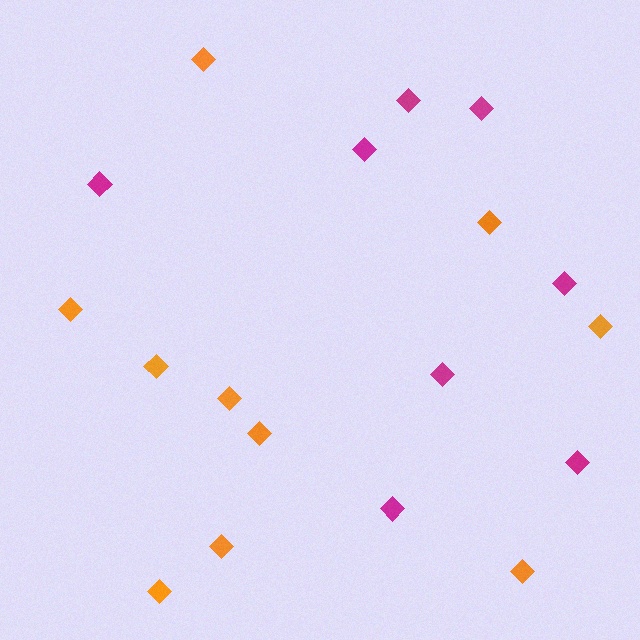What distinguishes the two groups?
There are 2 groups: one group of orange diamonds (10) and one group of magenta diamonds (8).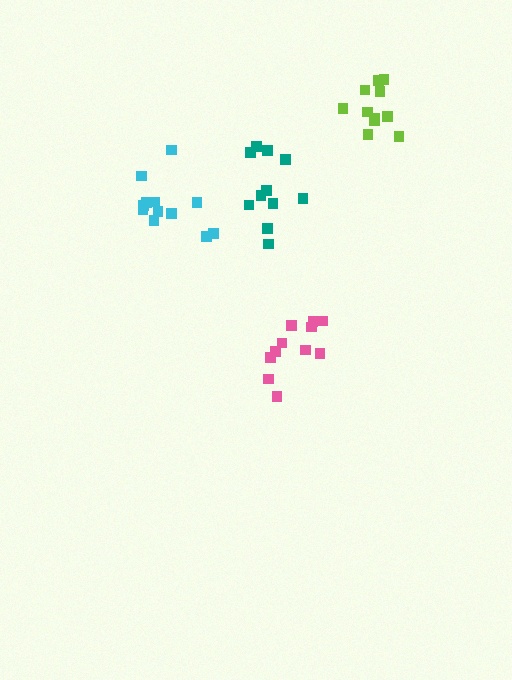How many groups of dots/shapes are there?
There are 4 groups.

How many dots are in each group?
Group 1: 11 dots, Group 2: 11 dots, Group 3: 12 dots, Group 4: 11 dots (45 total).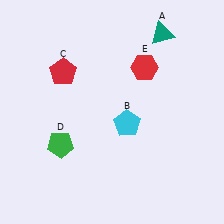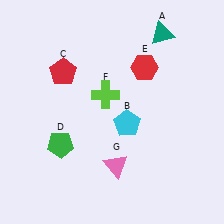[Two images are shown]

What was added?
A lime cross (F), a pink triangle (G) were added in Image 2.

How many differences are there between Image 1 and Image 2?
There are 2 differences between the two images.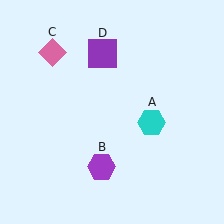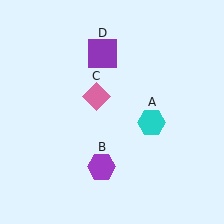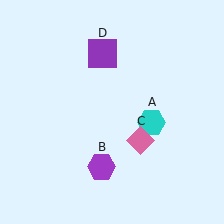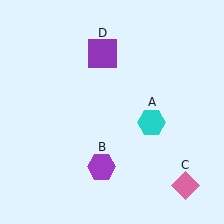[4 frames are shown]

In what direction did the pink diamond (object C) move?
The pink diamond (object C) moved down and to the right.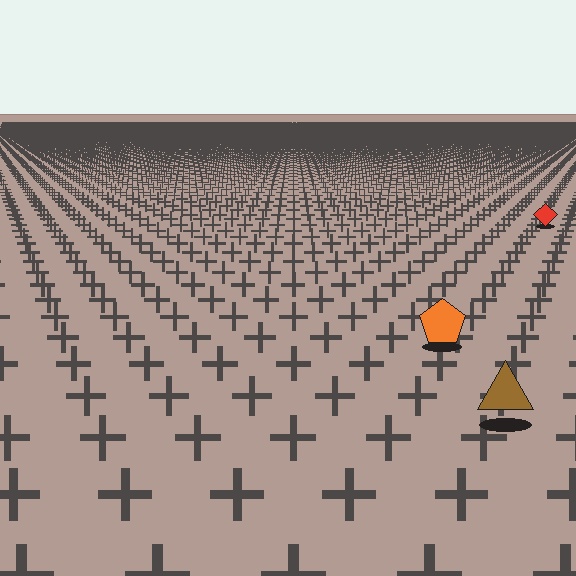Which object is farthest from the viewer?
The red diamond is farthest from the viewer. It appears smaller and the ground texture around it is denser.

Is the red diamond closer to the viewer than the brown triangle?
No. The brown triangle is closer — you can tell from the texture gradient: the ground texture is coarser near it.